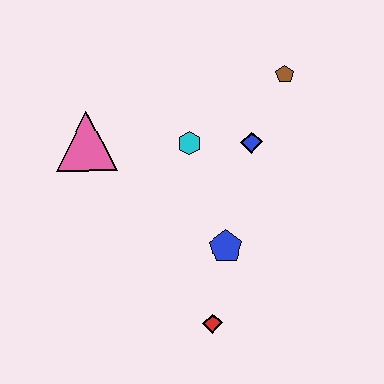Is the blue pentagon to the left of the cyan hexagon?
No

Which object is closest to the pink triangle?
The cyan hexagon is closest to the pink triangle.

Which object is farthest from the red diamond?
The brown pentagon is farthest from the red diamond.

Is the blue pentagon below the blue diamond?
Yes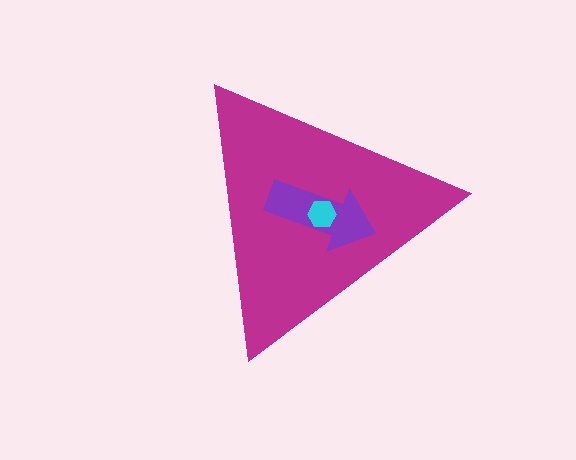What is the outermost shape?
The magenta triangle.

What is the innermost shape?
The cyan hexagon.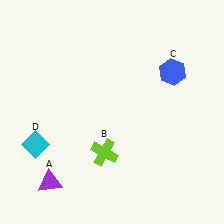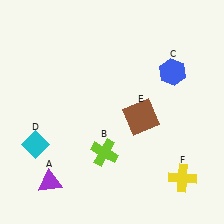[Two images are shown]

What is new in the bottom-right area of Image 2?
A brown square (E) was added in the bottom-right area of Image 2.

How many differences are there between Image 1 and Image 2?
There are 2 differences between the two images.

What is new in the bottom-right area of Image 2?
A yellow cross (F) was added in the bottom-right area of Image 2.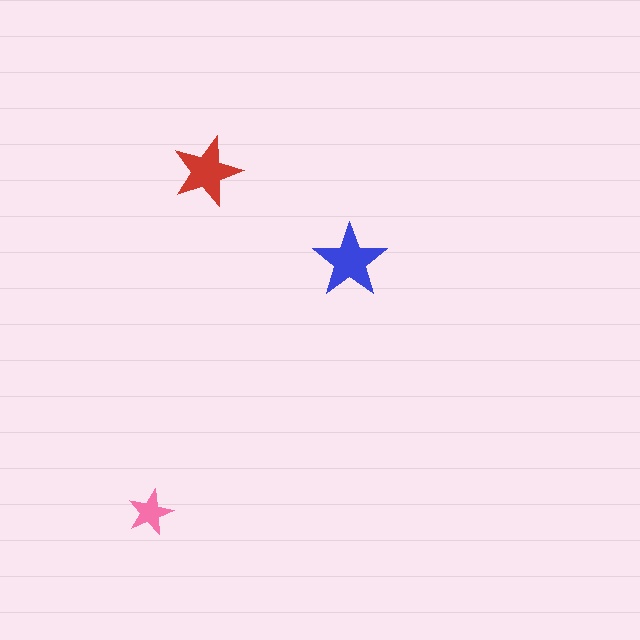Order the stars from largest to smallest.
the blue one, the red one, the pink one.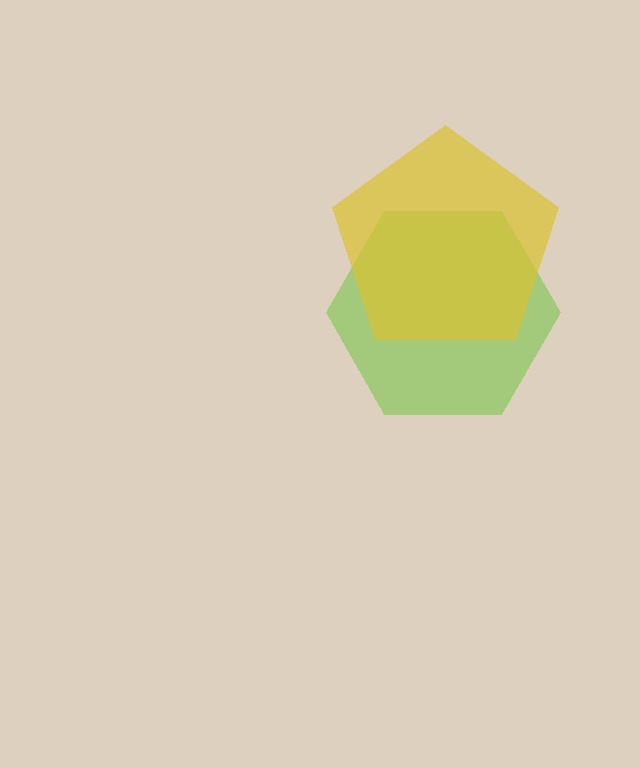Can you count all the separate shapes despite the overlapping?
Yes, there are 2 separate shapes.